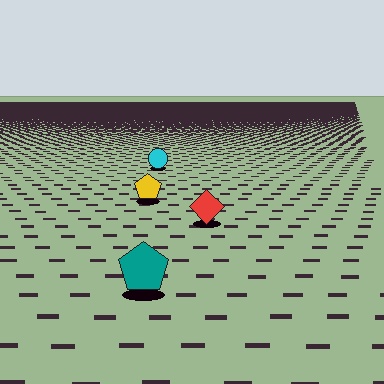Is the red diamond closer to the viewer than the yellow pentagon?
Yes. The red diamond is closer — you can tell from the texture gradient: the ground texture is coarser near it.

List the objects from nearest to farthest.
From nearest to farthest: the teal pentagon, the red diamond, the yellow pentagon, the cyan circle.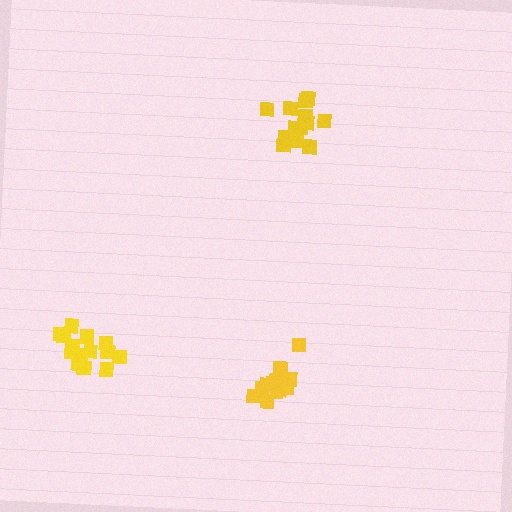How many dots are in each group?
Group 1: 13 dots, Group 2: 12 dots, Group 3: 15 dots (40 total).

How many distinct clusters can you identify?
There are 3 distinct clusters.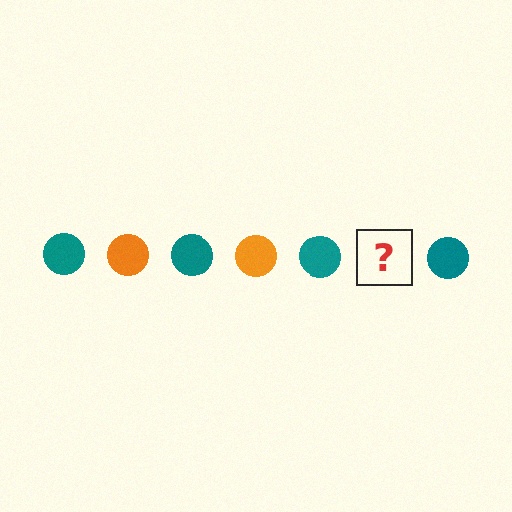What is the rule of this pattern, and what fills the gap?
The rule is that the pattern cycles through teal, orange circles. The gap should be filled with an orange circle.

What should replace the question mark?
The question mark should be replaced with an orange circle.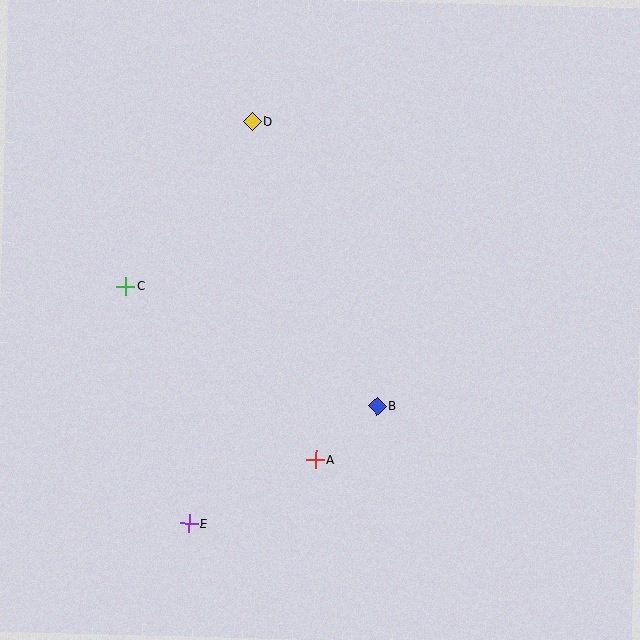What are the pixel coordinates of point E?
Point E is at (189, 523).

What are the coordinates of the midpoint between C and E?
The midpoint between C and E is at (157, 405).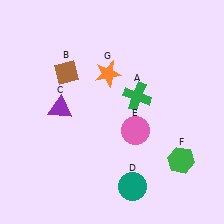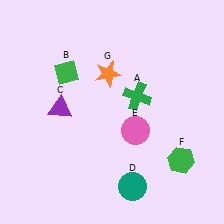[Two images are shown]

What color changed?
The diamond (B) changed from brown in Image 1 to green in Image 2.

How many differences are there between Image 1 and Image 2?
There is 1 difference between the two images.